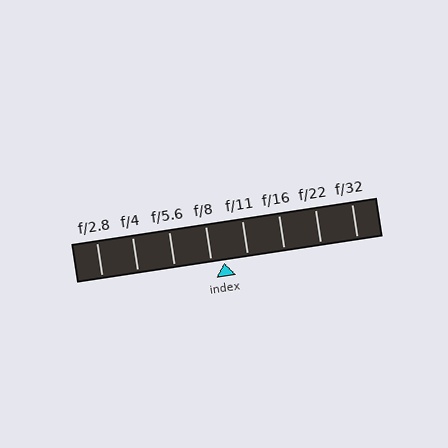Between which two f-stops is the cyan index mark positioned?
The index mark is between f/8 and f/11.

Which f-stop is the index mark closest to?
The index mark is closest to f/8.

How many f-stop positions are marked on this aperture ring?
There are 8 f-stop positions marked.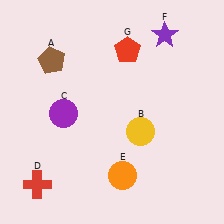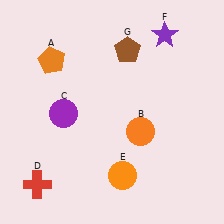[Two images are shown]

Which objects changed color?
A changed from brown to orange. B changed from yellow to orange. G changed from red to brown.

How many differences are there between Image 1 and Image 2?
There are 3 differences between the two images.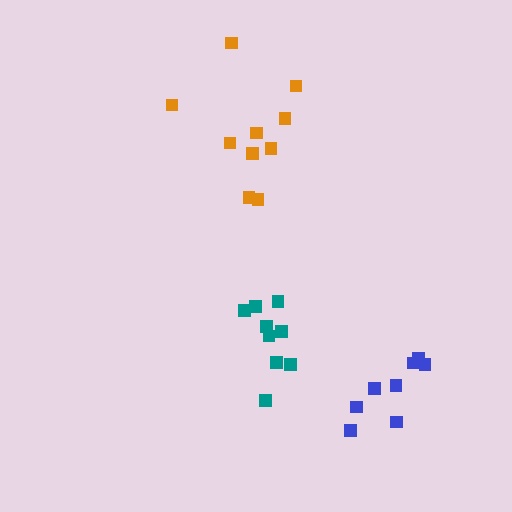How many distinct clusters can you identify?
There are 3 distinct clusters.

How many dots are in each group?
Group 1: 9 dots, Group 2: 10 dots, Group 3: 8 dots (27 total).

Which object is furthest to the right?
The blue cluster is rightmost.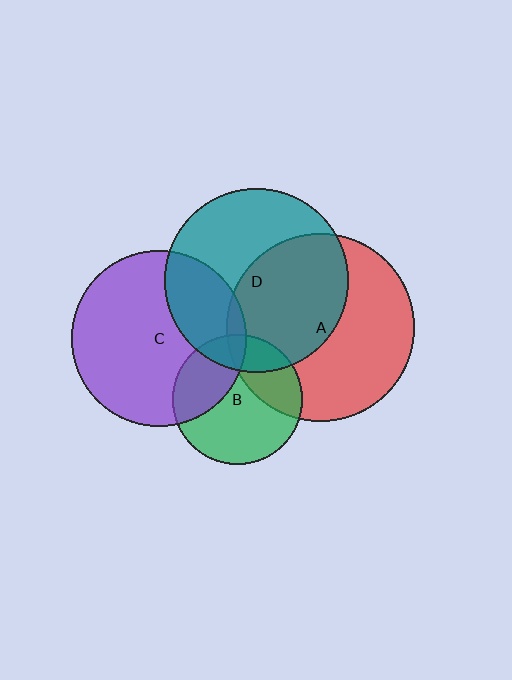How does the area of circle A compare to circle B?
Approximately 2.1 times.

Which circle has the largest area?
Circle A (red).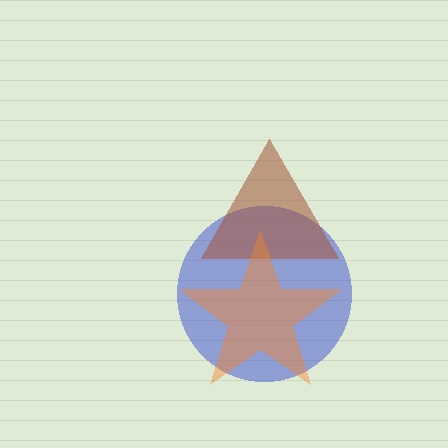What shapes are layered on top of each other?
The layered shapes are: a blue circle, a brown triangle, an orange star.